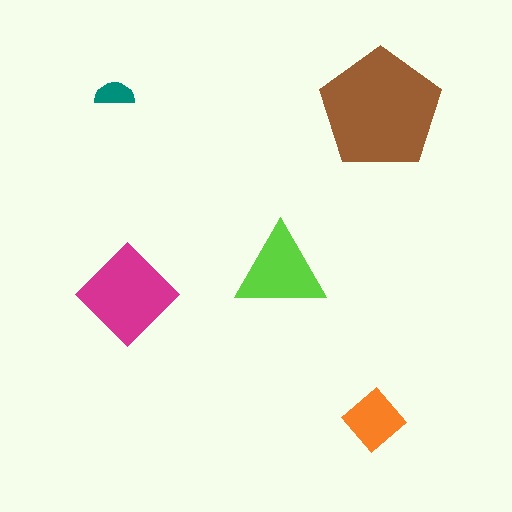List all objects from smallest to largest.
The teal semicircle, the orange diamond, the lime triangle, the magenta diamond, the brown pentagon.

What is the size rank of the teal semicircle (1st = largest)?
5th.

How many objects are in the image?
There are 5 objects in the image.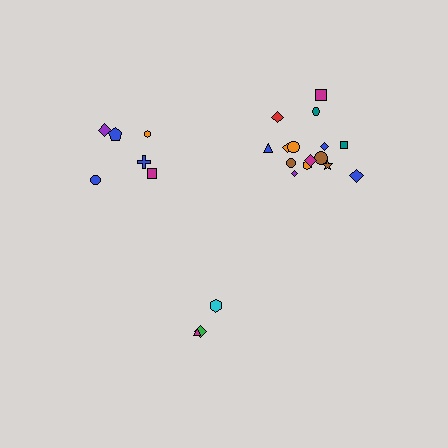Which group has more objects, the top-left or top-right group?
The top-right group.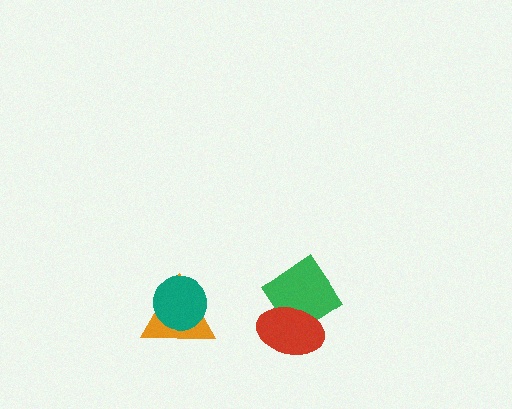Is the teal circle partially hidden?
No, no other shape covers it.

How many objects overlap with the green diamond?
1 object overlaps with the green diamond.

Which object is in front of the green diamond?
The red ellipse is in front of the green diamond.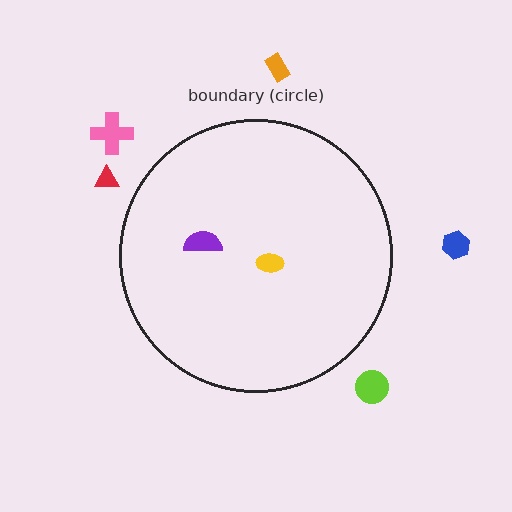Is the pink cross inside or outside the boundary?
Outside.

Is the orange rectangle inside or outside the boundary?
Outside.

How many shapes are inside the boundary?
2 inside, 5 outside.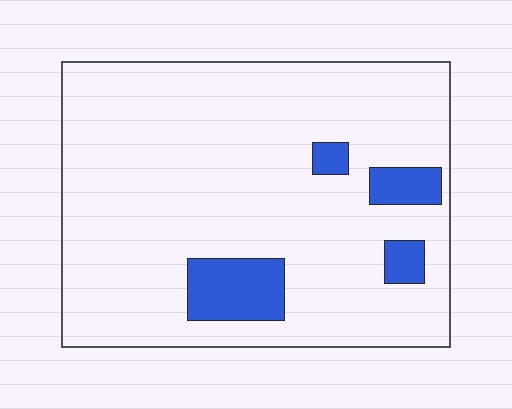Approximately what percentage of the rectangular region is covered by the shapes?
Approximately 10%.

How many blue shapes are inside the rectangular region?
4.